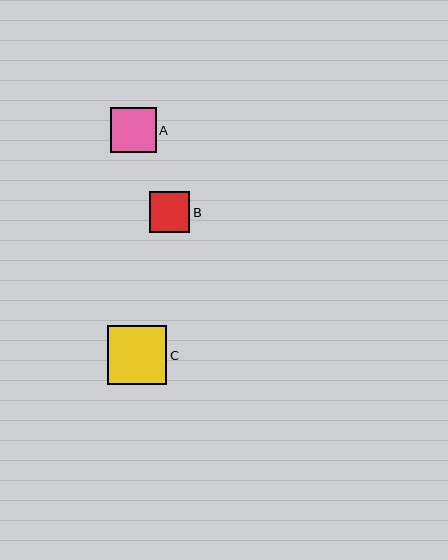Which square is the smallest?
Square B is the smallest with a size of approximately 41 pixels.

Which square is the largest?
Square C is the largest with a size of approximately 59 pixels.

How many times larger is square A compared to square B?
Square A is approximately 1.1 times the size of square B.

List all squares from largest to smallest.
From largest to smallest: C, A, B.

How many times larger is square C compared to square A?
Square C is approximately 1.3 times the size of square A.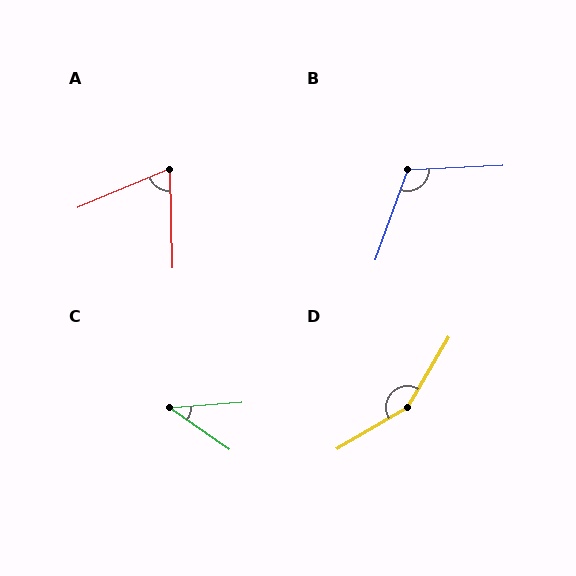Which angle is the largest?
D, at approximately 151 degrees.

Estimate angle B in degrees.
Approximately 113 degrees.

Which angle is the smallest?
C, at approximately 39 degrees.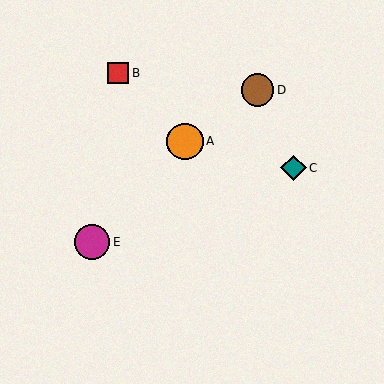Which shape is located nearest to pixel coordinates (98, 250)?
The magenta circle (labeled E) at (92, 242) is nearest to that location.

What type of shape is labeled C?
Shape C is a teal diamond.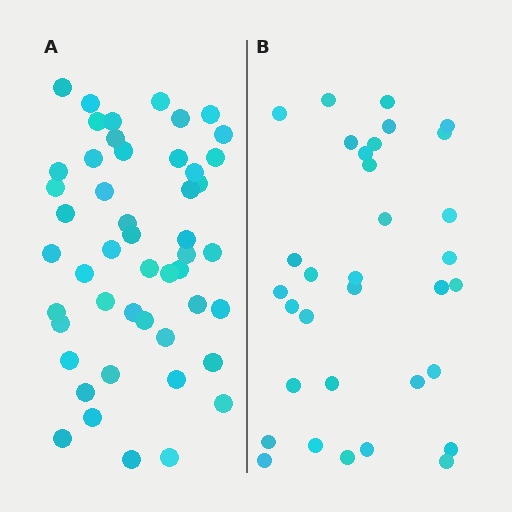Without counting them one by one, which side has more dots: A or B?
Region A (the left region) has more dots.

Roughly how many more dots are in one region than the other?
Region A has approximately 15 more dots than region B.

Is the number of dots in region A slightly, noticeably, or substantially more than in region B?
Region A has substantially more. The ratio is roughly 1.5 to 1.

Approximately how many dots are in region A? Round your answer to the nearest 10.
About 50 dots. (The exact count is 49, which rounds to 50.)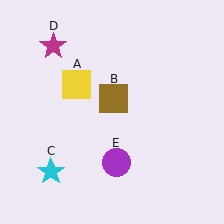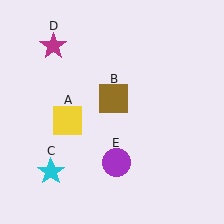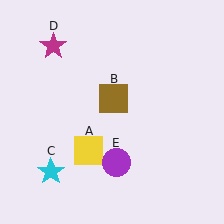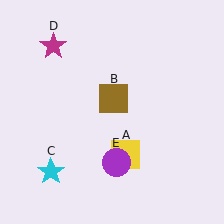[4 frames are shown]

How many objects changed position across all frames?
1 object changed position: yellow square (object A).